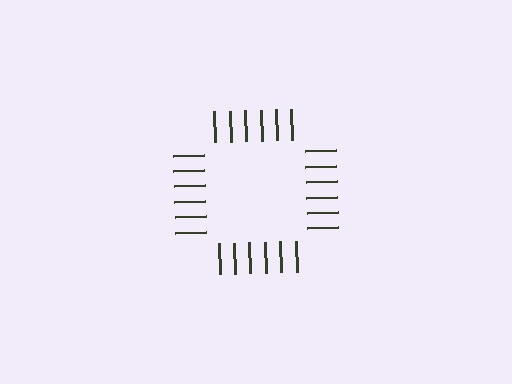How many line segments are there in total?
24 — 6 along each of the 4 edges.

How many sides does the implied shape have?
4 sides — the line-ends trace a square.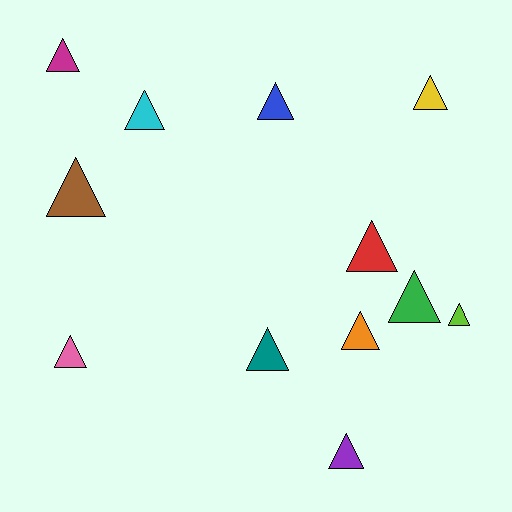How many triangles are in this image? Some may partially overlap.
There are 12 triangles.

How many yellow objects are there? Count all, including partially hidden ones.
There is 1 yellow object.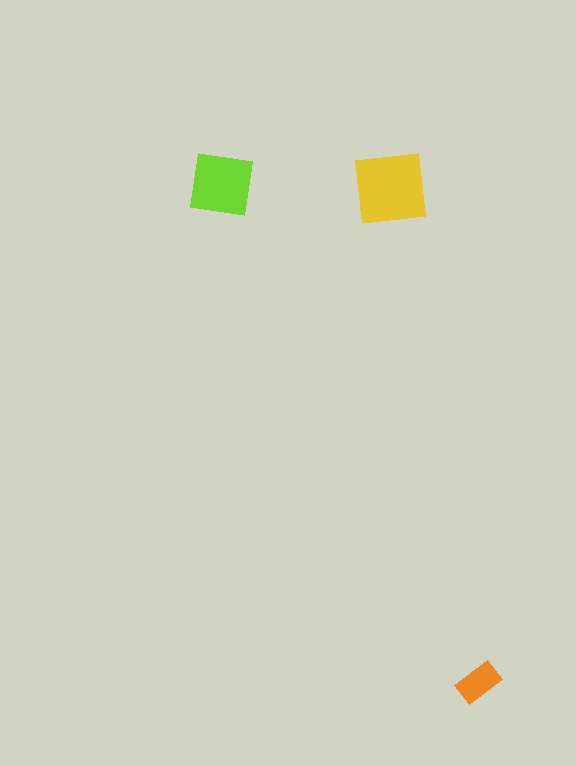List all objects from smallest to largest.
The orange rectangle, the lime square, the yellow square.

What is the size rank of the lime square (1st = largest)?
2nd.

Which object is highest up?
The lime square is topmost.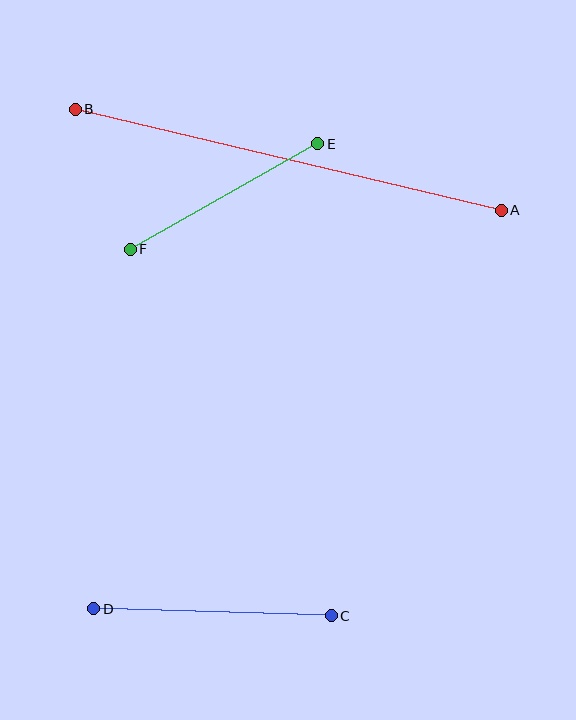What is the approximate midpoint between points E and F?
The midpoint is at approximately (224, 197) pixels.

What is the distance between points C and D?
The distance is approximately 238 pixels.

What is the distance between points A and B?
The distance is approximately 438 pixels.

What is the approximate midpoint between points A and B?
The midpoint is at approximately (288, 160) pixels.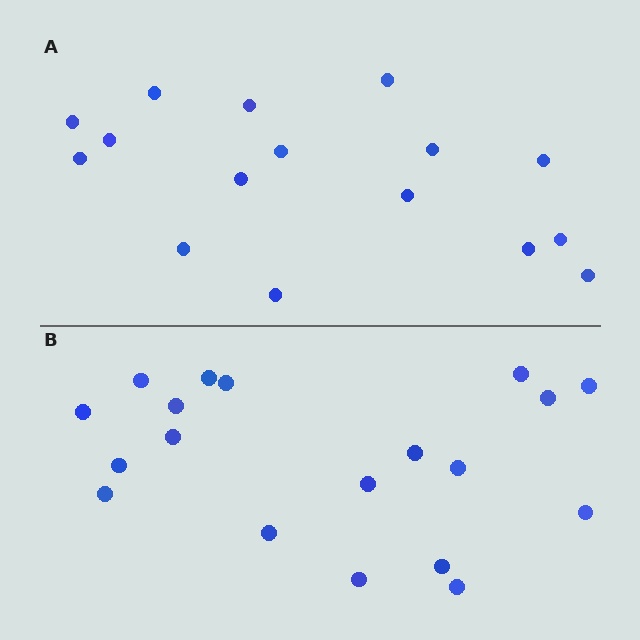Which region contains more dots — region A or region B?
Region B (the bottom region) has more dots.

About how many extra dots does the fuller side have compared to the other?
Region B has just a few more — roughly 2 or 3 more dots than region A.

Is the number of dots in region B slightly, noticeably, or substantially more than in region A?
Region B has only slightly more — the two regions are fairly close. The ratio is roughly 1.2 to 1.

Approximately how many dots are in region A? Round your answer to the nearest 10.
About 20 dots. (The exact count is 16, which rounds to 20.)